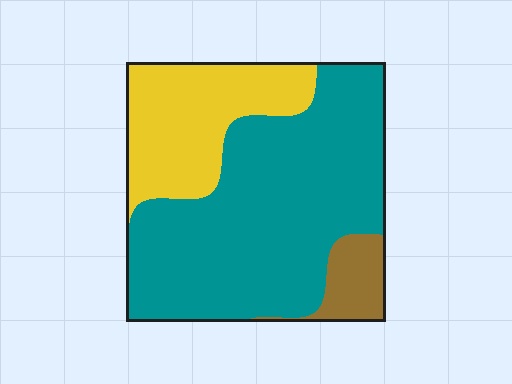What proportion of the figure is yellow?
Yellow takes up about one quarter (1/4) of the figure.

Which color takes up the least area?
Brown, at roughly 10%.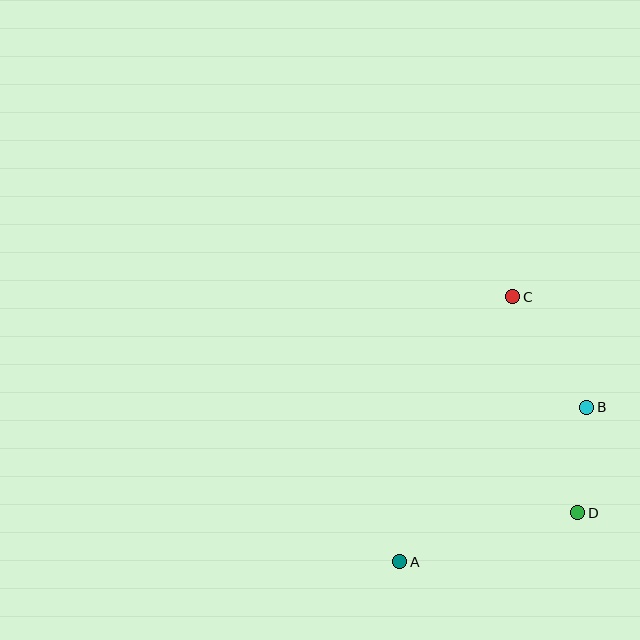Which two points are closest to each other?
Points B and D are closest to each other.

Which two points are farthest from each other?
Points A and C are farthest from each other.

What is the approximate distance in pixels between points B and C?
The distance between B and C is approximately 133 pixels.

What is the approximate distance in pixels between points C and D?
The distance between C and D is approximately 225 pixels.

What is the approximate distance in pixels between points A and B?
The distance between A and B is approximately 243 pixels.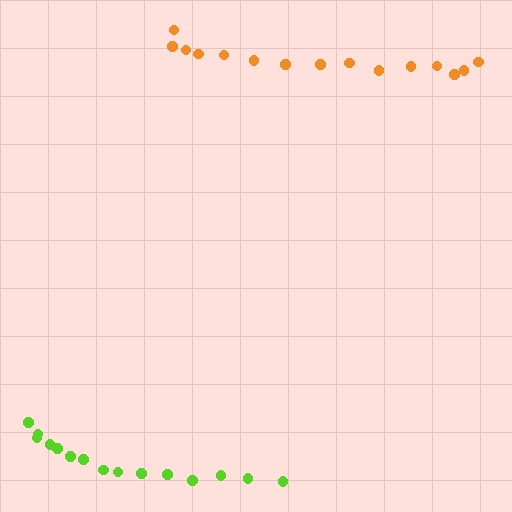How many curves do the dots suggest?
There are 2 distinct paths.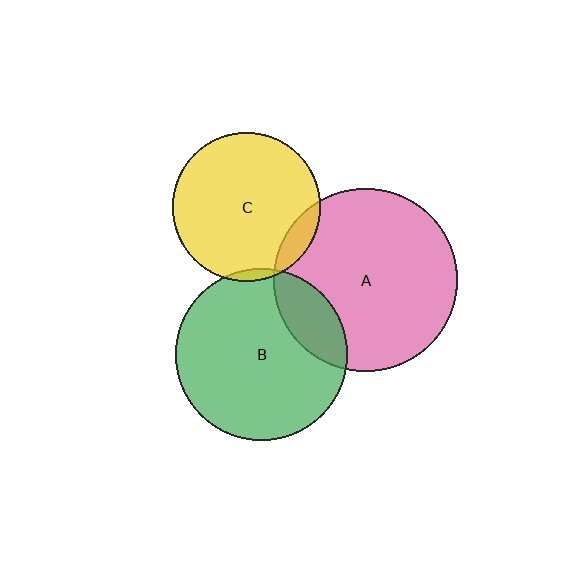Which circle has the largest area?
Circle A (pink).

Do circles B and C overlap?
Yes.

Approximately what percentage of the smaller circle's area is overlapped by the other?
Approximately 5%.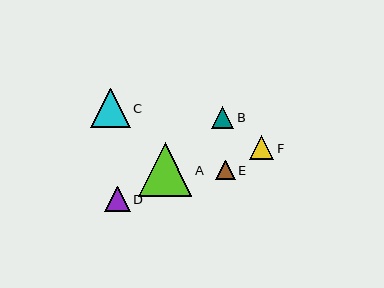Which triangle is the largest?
Triangle A is the largest with a size of approximately 53 pixels.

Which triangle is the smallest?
Triangle E is the smallest with a size of approximately 19 pixels.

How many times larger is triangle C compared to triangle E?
Triangle C is approximately 2.1 times the size of triangle E.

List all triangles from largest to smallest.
From largest to smallest: A, C, D, F, B, E.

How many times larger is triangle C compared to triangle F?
Triangle C is approximately 1.6 times the size of triangle F.